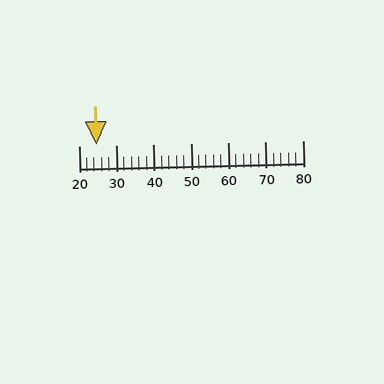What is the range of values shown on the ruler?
The ruler shows values from 20 to 80.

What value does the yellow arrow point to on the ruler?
The yellow arrow points to approximately 25.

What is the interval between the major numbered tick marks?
The major tick marks are spaced 10 units apart.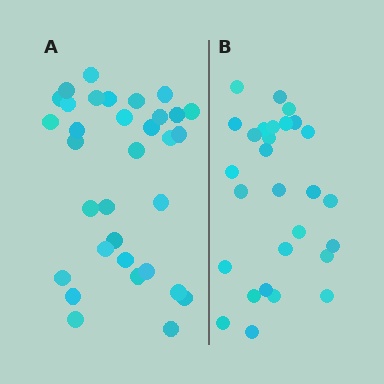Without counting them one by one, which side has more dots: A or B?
Region A (the left region) has more dots.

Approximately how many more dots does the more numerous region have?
Region A has about 5 more dots than region B.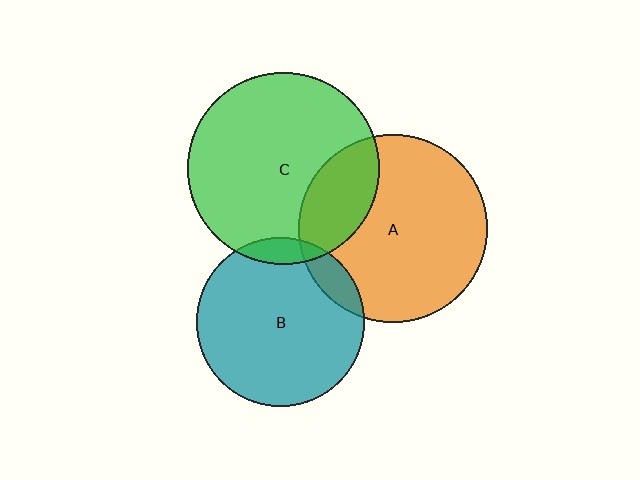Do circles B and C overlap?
Yes.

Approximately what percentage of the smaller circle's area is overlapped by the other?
Approximately 10%.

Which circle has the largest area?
Circle C (green).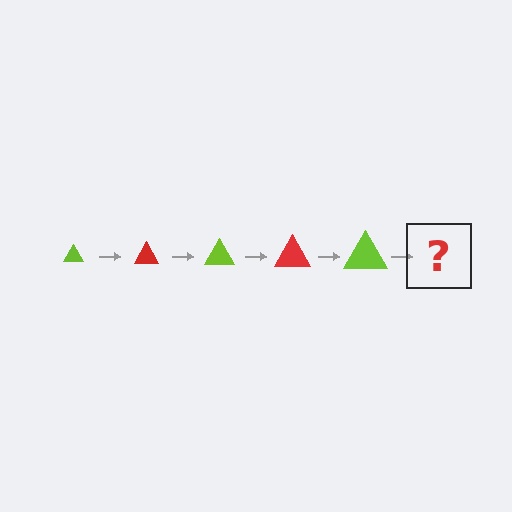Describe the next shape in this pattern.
It should be a red triangle, larger than the previous one.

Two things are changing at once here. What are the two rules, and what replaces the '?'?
The two rules are that the triangle grows larger each step and the color cycles through lime and red. The '?' should be a red triangle, larger than the previous one.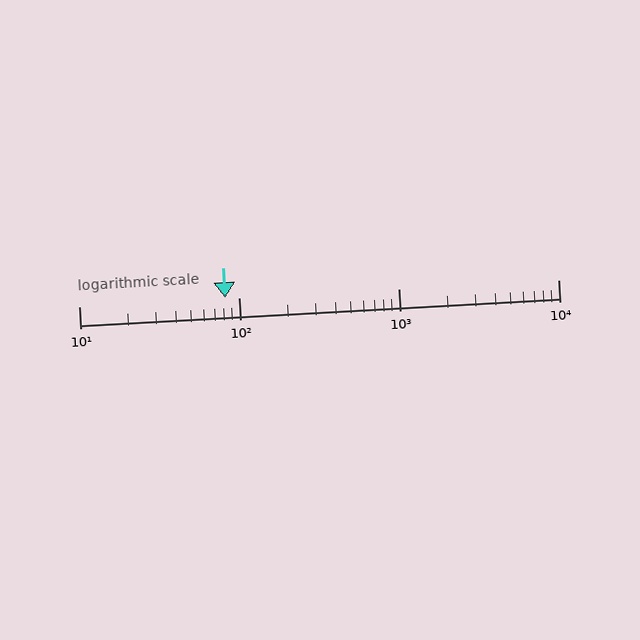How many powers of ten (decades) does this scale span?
The scale spans 3 decades, from 10 to 10000.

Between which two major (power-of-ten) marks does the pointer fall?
The pointer is between 10 and 100.